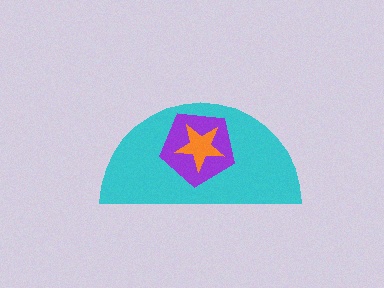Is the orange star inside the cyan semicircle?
Yes.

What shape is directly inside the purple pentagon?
The orange star.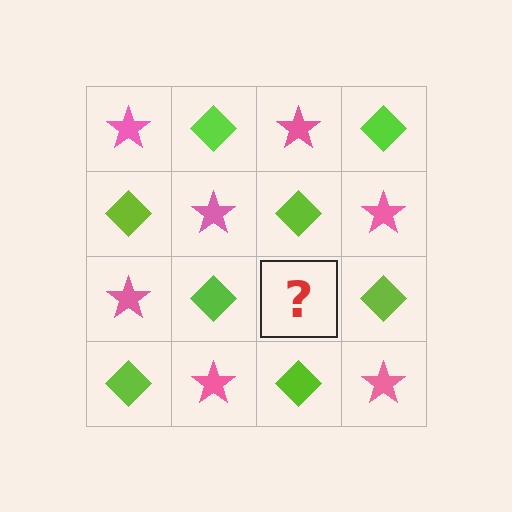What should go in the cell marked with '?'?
The missing cell should contain a pink star.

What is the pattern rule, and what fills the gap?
The rule is that it alternates pink star and lime diamond in a checkerboard pattern. The gap should be filled with a pink star.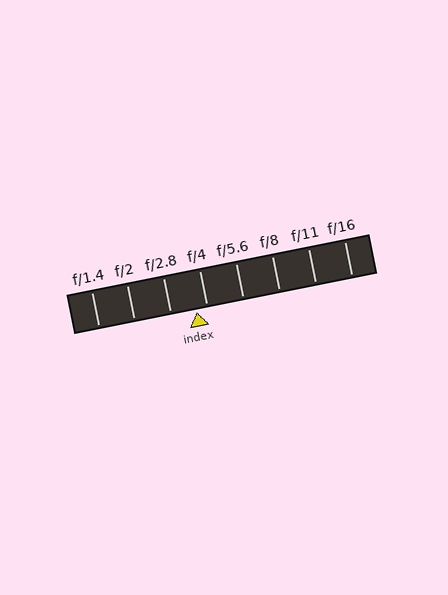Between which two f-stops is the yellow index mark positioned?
The index mark is between f/2.8 and f/4.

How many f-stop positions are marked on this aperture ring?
There are 8 f-stop positions marked.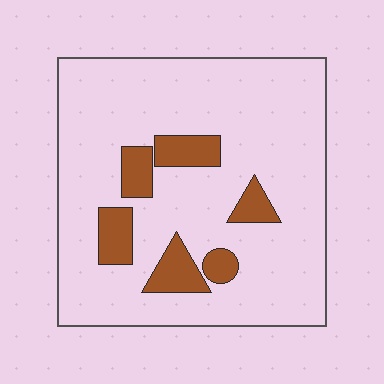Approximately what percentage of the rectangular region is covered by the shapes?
Approximately 15%.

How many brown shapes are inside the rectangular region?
6.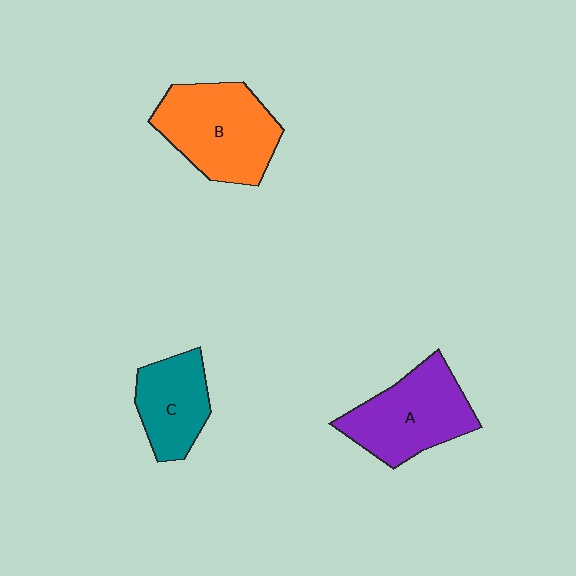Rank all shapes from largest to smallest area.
From largest to smallest: B (orange), A (purple), C (teal).